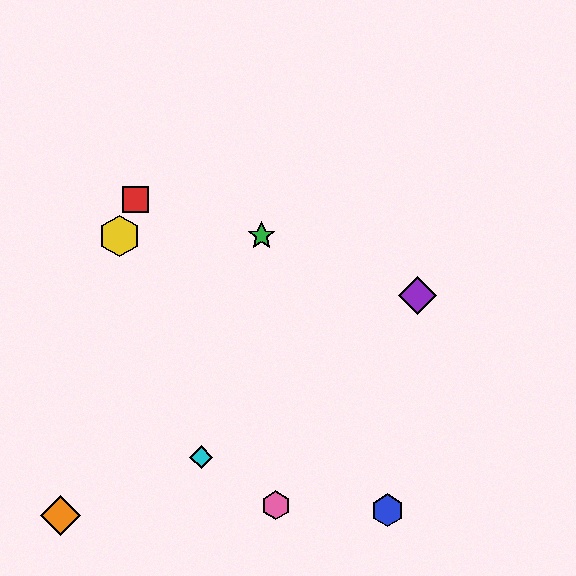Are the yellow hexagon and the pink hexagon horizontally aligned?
No, the yellow hexagon is at y≈236 and the pink hexagon is at y≈505.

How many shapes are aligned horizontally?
2 shapes (the green star, the yellow hexagon) are aligned horizontally.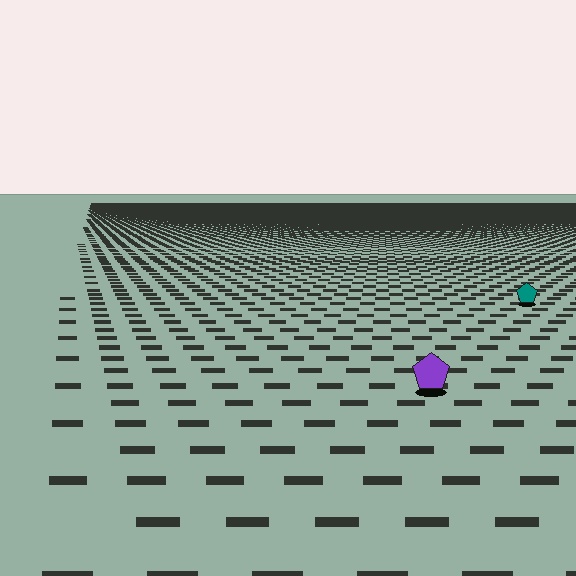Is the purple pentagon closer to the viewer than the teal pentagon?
Yes. The purple pentagon is closer — you can tell from the texture gradient: the ground texture is coarser near it.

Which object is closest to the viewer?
The purple pentagon is closest. The texture marks near it are larger and more spread out.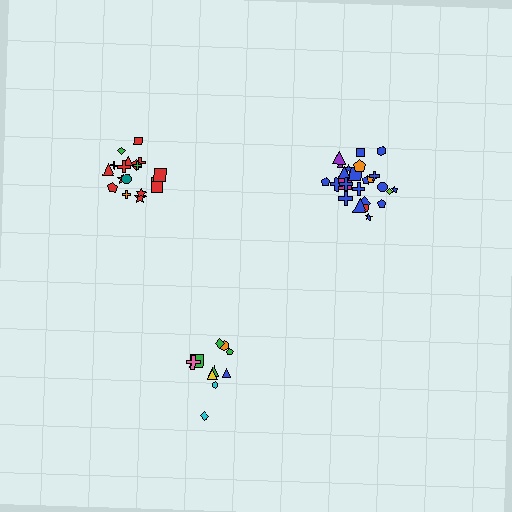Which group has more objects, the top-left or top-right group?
The top-right group.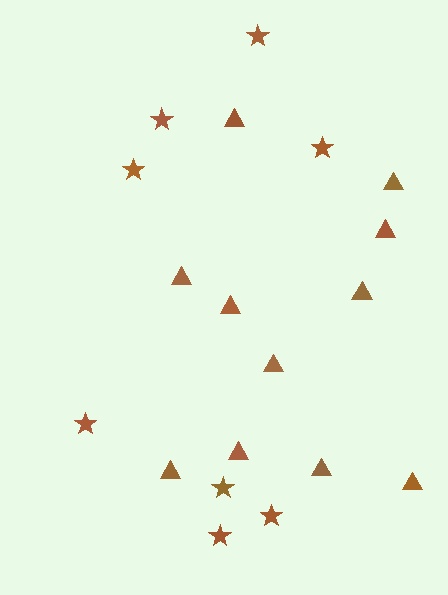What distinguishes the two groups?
There are 2 groups: one group of stars (8) and one group of triangles (11).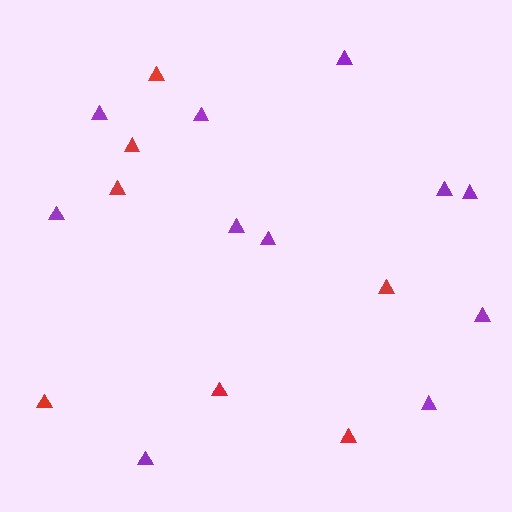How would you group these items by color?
There are 2 groups: one group of red triangles (7) and one group of purple triangles (11).